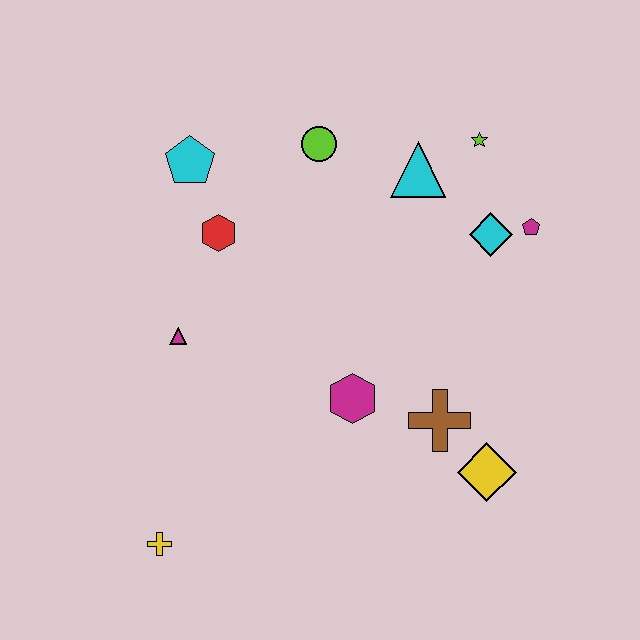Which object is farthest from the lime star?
The yellow cross is farthest from the lime star.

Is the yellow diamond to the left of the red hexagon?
No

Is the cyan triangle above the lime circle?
No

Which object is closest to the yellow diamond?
The brown cross is closest to the yellow diamond.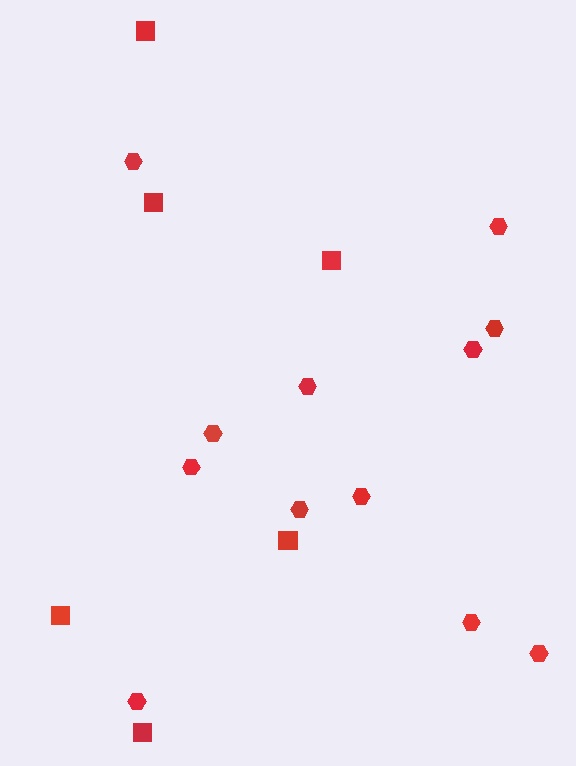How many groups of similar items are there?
There are 2 groups: one group of squares (6) and one group of hexagons (12).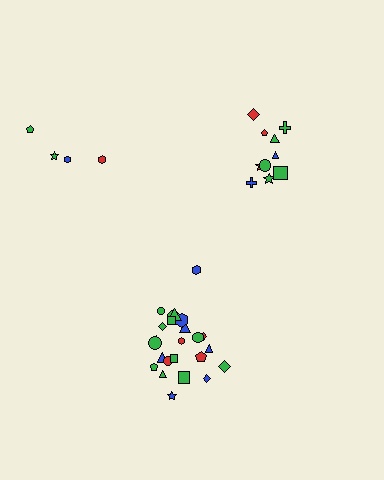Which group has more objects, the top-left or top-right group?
The top-right group.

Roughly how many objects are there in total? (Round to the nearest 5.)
Roughly 40 objects in total.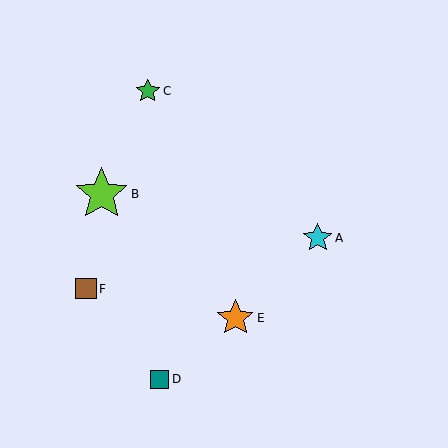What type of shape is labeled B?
Shape B is a lime star.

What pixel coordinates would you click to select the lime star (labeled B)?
Click at (102, 194) to select the lime star B.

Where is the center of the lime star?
The center of the lime star is at (102, 194).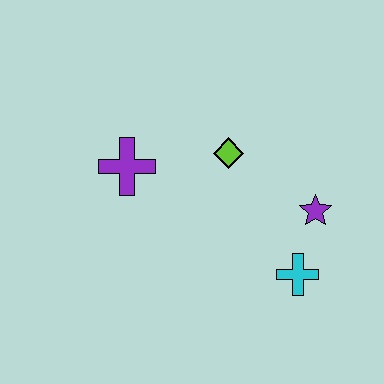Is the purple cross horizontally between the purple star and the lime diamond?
No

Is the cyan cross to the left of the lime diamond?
No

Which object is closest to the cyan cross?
The purple star is closest to the cyan cross.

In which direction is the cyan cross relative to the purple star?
The cyan cross is below the purple star.